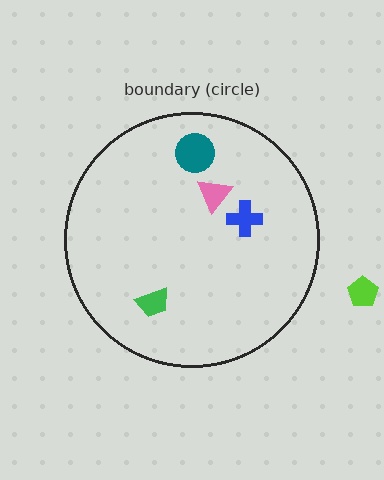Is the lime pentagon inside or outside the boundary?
Outside.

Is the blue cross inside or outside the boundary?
Inside.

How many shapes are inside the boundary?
4 inside, 1 outside.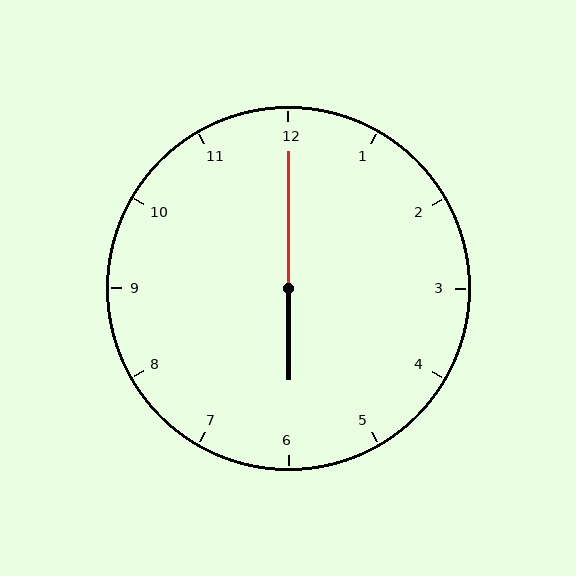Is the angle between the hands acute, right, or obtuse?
It is obtuse.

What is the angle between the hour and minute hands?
Approximately 180 degrees.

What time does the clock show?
6:00.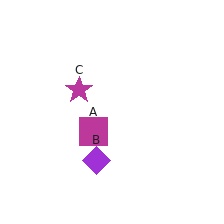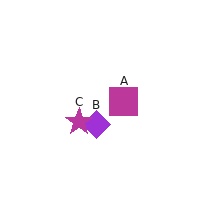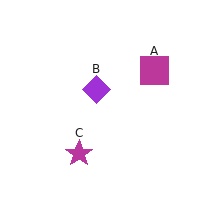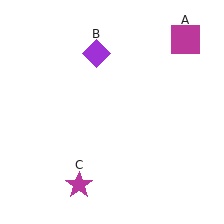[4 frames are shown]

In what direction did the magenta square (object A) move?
The magenta square (object A) moved up and to the right.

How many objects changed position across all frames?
3 objects changed position: magenta square (object A), purple diamond (object B), magenta star (object C).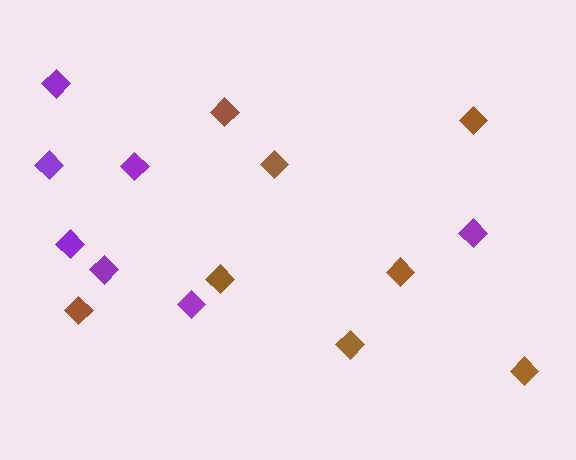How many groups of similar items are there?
There are 2 groups: one group of purple diamonds (7) and one group of brown diamonds (8).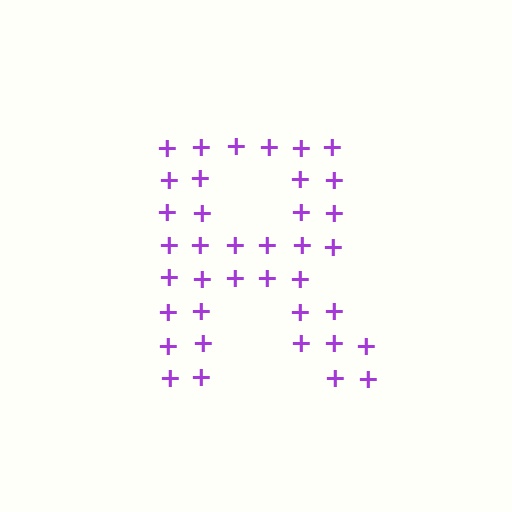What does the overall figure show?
The overall figure shows the letter R.